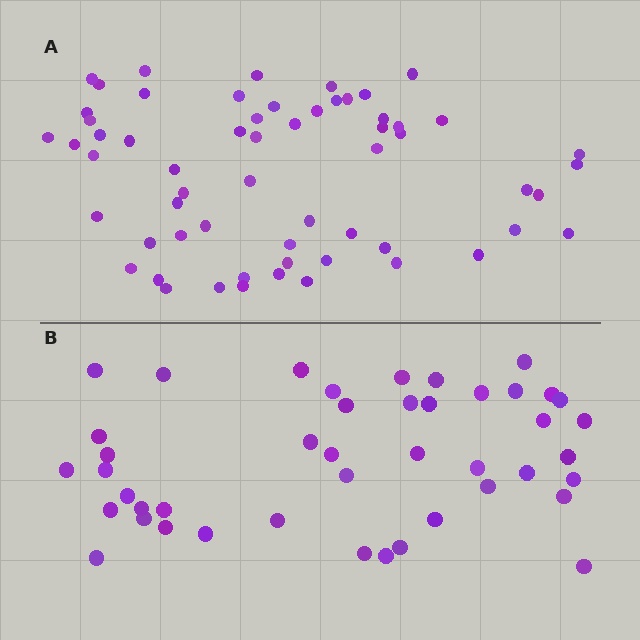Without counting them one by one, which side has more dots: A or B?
Region A (the top region) has more dots.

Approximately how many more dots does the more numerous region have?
Region A has approximately 15 more dots than region B.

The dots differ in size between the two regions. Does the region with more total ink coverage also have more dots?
No. Region B has more total ink coverage because its dots are larger, but region A actually contains more individual dots. Total area can be misleading — the number of items is what matters here.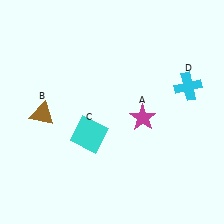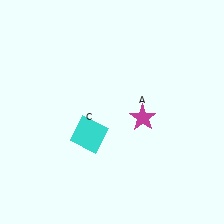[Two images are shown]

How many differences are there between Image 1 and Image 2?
There are 2 differences between the two images.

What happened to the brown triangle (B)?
The brown triangle (B) was removed in Image 2. It was in the bottom-left area of Image 1.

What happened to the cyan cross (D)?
The cyan cross (D) was removed in Image 2. It was in the top-right area of Image 1.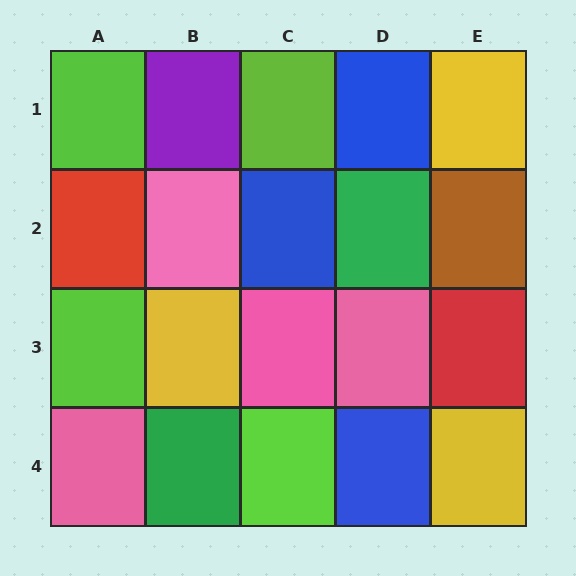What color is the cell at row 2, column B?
Pink.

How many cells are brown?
1 cell is brown.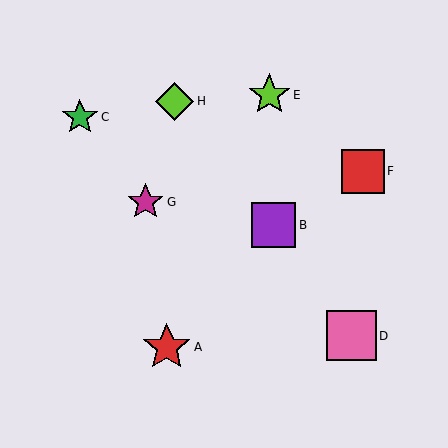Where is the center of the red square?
The center of the red square is at (363, 171).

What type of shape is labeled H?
Shape H is a lime diamond.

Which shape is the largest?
The pink square (labeled D) is the largest.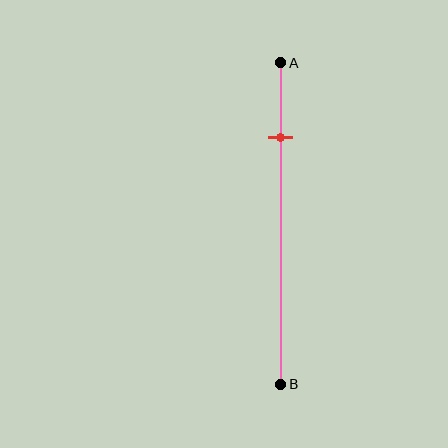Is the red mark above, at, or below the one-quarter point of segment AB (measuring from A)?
The red mark is approximately at the one-quarter point of segment AB.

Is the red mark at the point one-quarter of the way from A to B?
Yes, the mark is approximately at the one-quarter point.